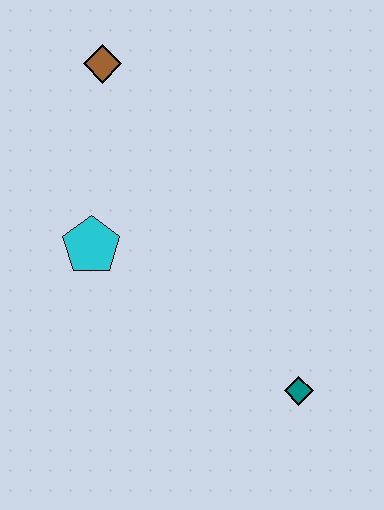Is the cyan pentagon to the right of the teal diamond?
No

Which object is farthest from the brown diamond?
The teal diamond is farthest from the brown diamond.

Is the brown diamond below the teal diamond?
No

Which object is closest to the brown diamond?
The cyan pentagon is closest to the brown diamond.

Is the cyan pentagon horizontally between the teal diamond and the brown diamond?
No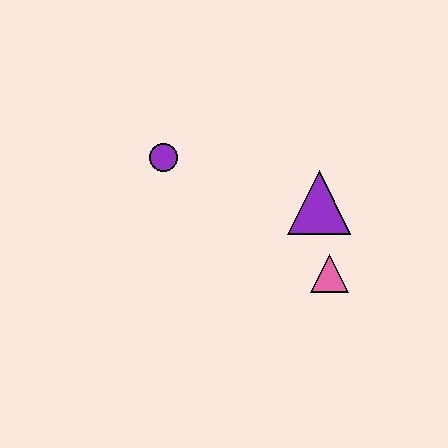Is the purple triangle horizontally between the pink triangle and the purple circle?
Yes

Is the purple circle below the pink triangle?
No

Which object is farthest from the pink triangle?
The purple circle is farthest from the pink triangle.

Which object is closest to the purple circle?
The purple triangle is closest to the purple circle.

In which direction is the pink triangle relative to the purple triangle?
The pink triangle is below the purple triangle.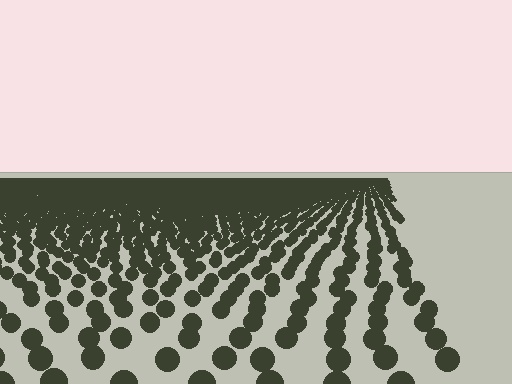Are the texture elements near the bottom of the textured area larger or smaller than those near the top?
Larger. Near the bottom, elements are closer to the viewer and appear at a bigger on-screen size.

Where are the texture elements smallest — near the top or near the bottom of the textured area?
Near the top.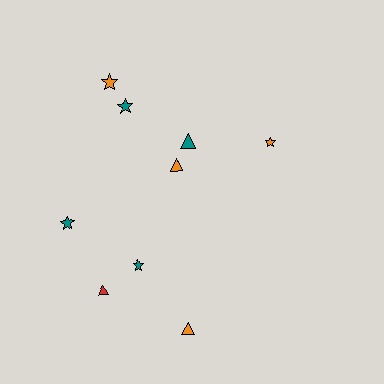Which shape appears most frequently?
Star, with 5 objects.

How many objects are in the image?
There are 9 objects.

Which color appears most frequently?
Teal, with 4 objects.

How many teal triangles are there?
There is 1 teal triangle.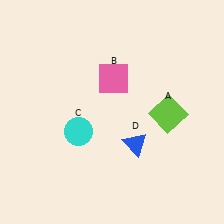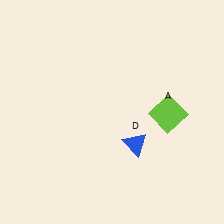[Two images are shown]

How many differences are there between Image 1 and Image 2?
There are 2 differences between the two images.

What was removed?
The pink square (B), the cyan circle (C) were removed in Image 2.